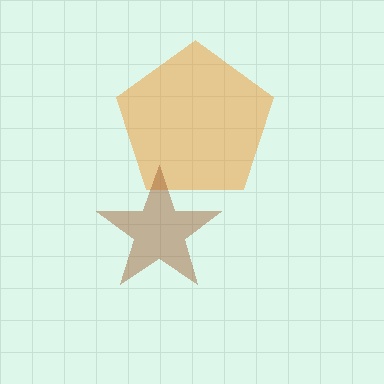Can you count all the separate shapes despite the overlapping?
Yes, there are 2 separate shapes.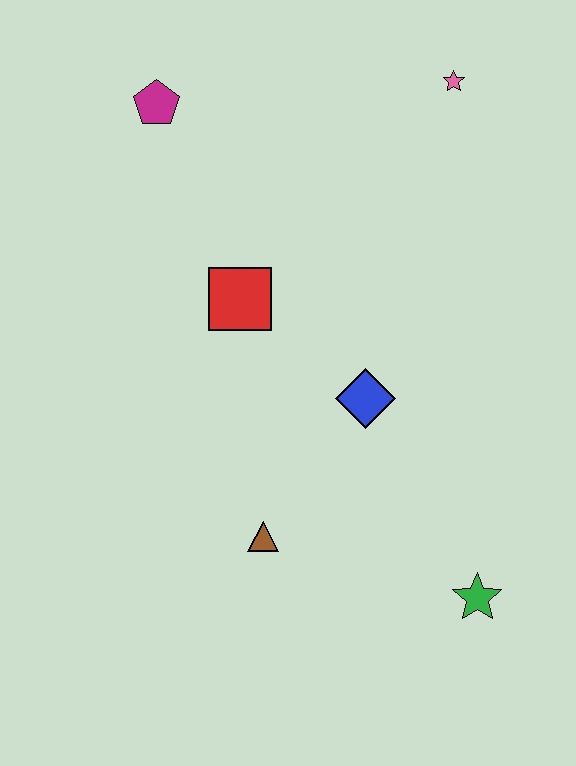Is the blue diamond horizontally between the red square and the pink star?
Yes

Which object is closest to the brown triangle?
The blue diamond is closest to the brown triangle.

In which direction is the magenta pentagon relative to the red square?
The magenta pentagon is above the red square.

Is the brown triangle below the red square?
Yes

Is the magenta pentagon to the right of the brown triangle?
No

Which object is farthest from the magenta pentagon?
The green star is farthest from the magenta pentagon.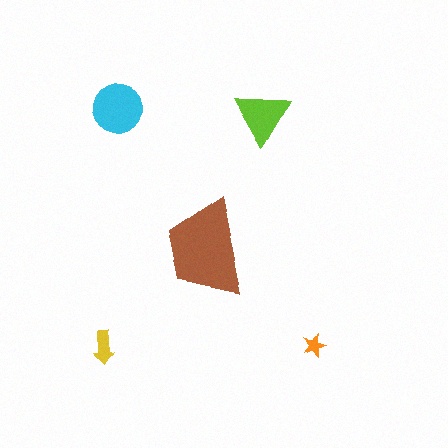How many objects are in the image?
There are 5 objects in the image.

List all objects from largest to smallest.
The brown trapezoid, the cyan circle, the lime triangle, the yellow arrow, the orange star.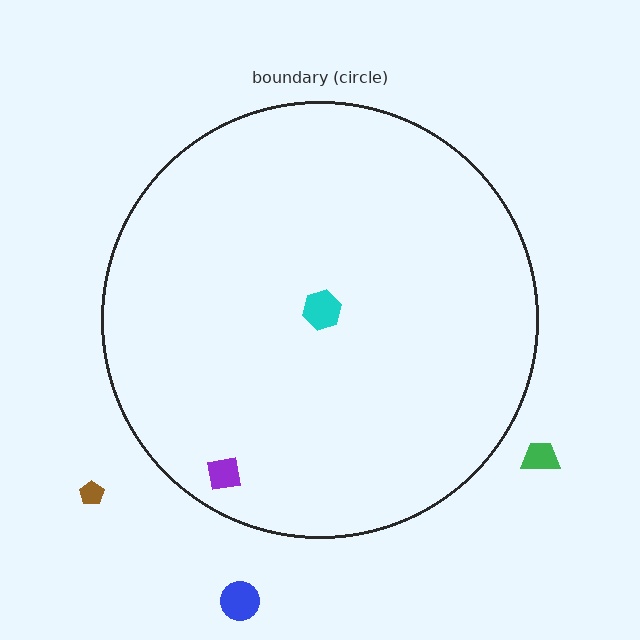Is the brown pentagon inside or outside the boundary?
Outside.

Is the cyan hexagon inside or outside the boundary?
Inside.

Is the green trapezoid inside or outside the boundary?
Outside.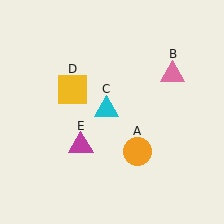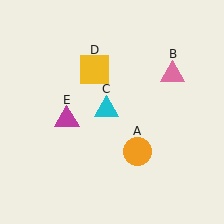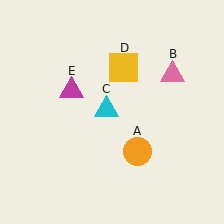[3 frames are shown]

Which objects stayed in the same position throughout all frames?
Orange circle (object A) and pink triangle (object B) and cyan triangle (object C) remained stationary.